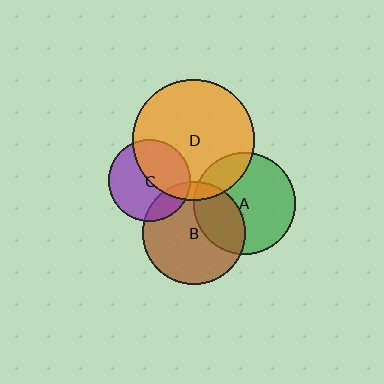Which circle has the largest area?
Circle D (orange).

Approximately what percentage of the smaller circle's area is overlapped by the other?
Approximately 10%.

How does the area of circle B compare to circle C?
Approximately 1.6 times.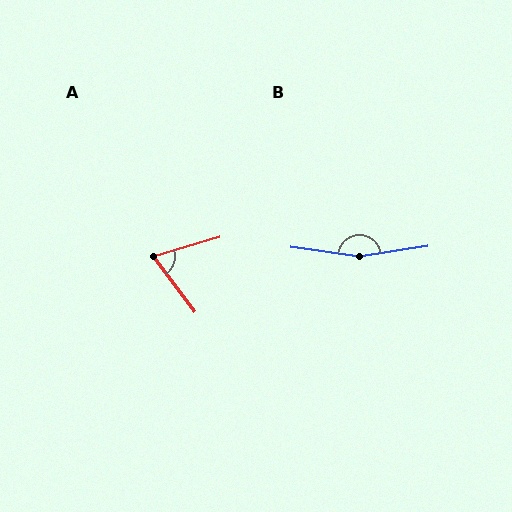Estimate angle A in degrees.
Approximately 69 degrees.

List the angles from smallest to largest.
A (69°), B (163°).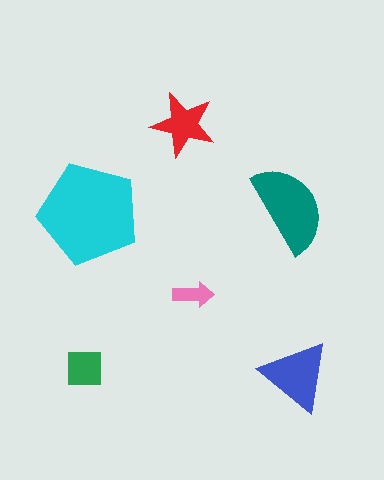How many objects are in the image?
There are 6 objects in the image.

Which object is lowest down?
The blue triangle is bottommost.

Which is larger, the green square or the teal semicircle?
The teal semicircle.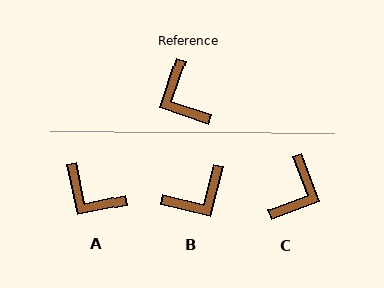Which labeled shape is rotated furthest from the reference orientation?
C, about 129 degrees away.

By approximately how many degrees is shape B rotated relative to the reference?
Approximately 94 degrees counter-clockwise.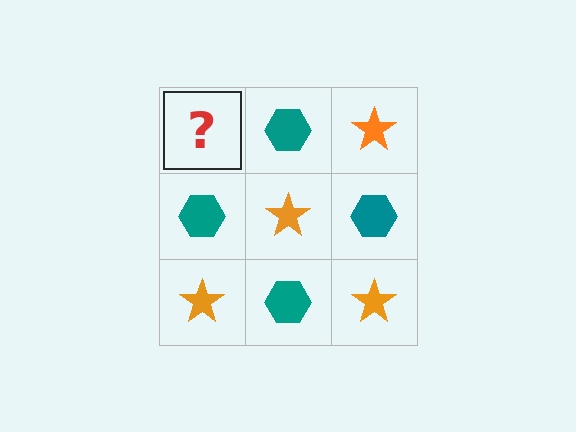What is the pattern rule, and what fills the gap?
The rule is that it alternates orange star and teal hexagon in a checkerboard pattern. The gap should be filled with an orange star.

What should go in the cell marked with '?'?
The missing cell should contain an orange star.